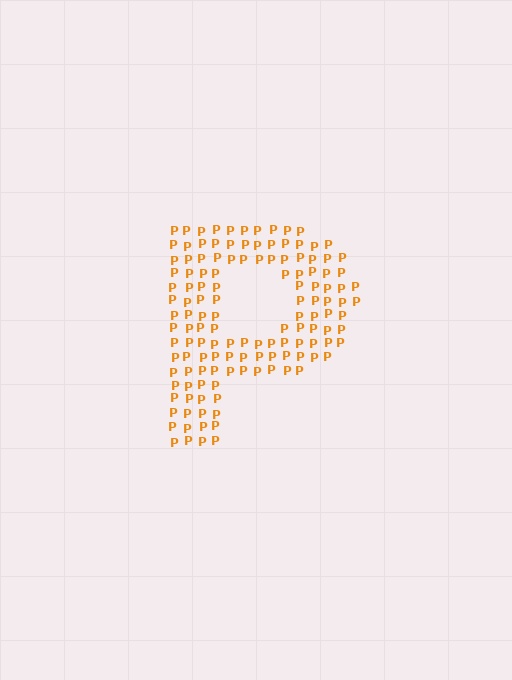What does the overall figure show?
The overall figure shows the letter P.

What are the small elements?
The small elements are letter P's.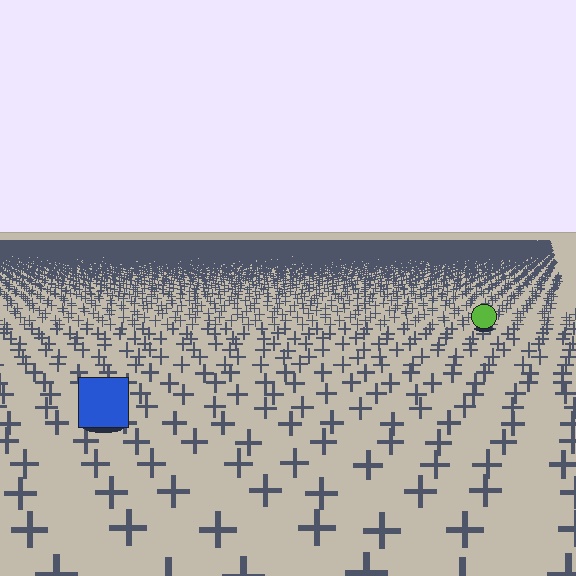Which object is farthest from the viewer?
The lime circle is farthest from the viewer. It appears smaller and the ground texture around it is denser.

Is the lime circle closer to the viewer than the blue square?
No. The blue square is closer — you can tell from the texture gradient: the ground texture is coarser near it.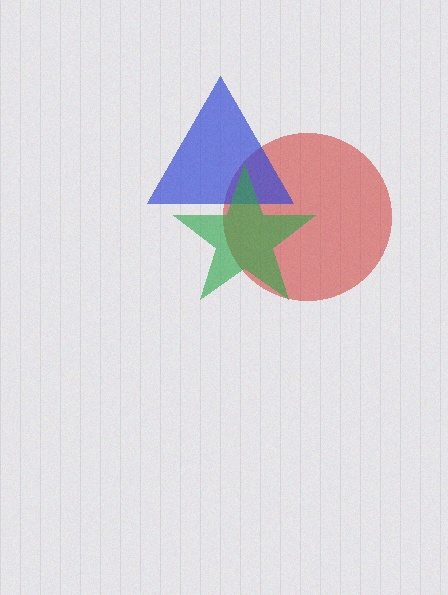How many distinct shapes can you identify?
There are 3 distinct shapes: a red circle, a blue triangle, a green star.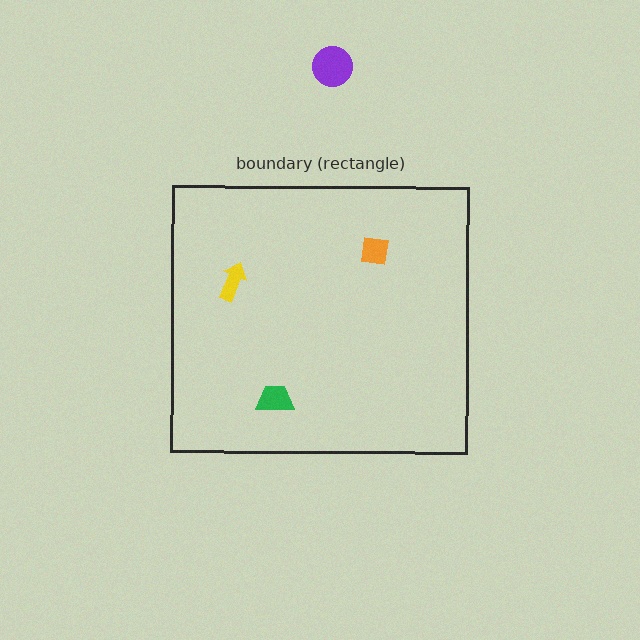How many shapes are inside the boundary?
3 inside, 1 outside.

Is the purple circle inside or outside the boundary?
Outside.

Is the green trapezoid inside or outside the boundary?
Inside.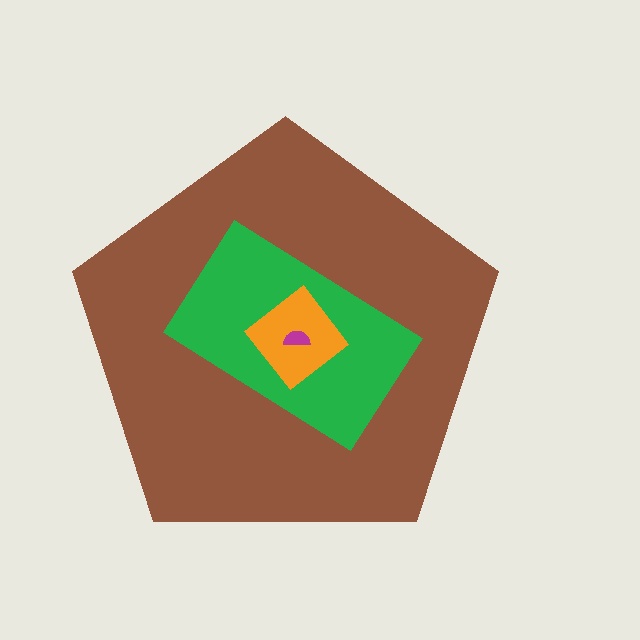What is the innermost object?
The magenta semicircle.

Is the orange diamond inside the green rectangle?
Yes.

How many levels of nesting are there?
4.